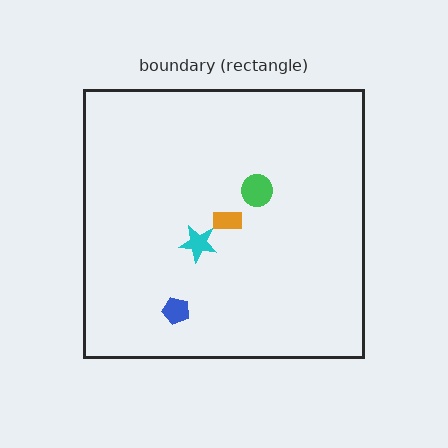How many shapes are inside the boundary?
4 inside, 0 outside.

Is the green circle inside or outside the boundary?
Inside.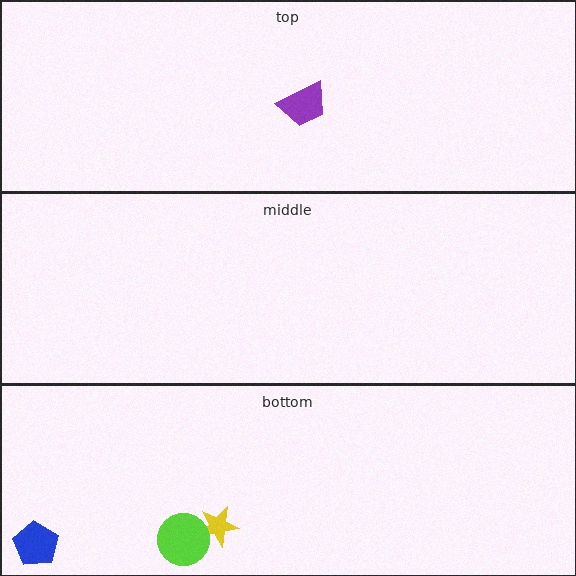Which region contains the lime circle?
The bottom region.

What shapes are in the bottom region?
The blue pentagon, the yellow star, the lime circle.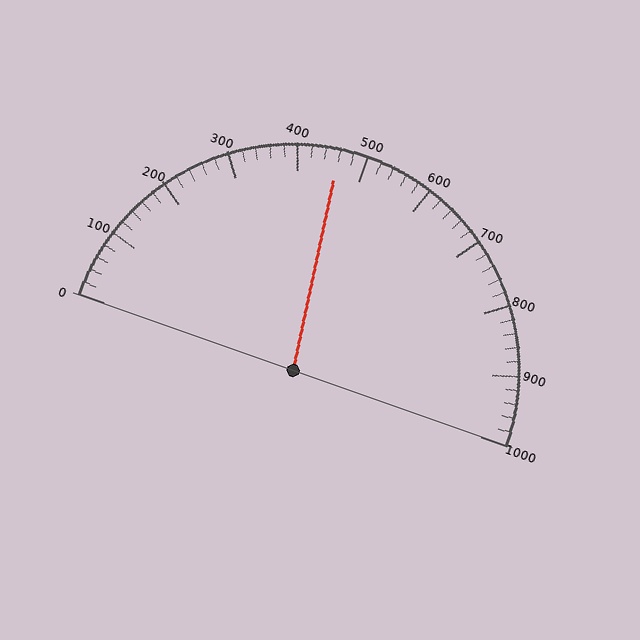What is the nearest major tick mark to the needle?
The nearest major tick mark is 500.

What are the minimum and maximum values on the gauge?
The gauge ranges from 0 to 1000.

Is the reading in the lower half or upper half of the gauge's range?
The reading is in the lower half of the range (0 to 1000).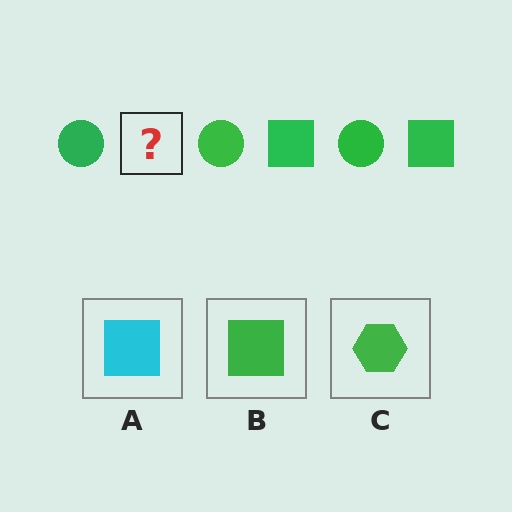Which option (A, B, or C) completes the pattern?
B.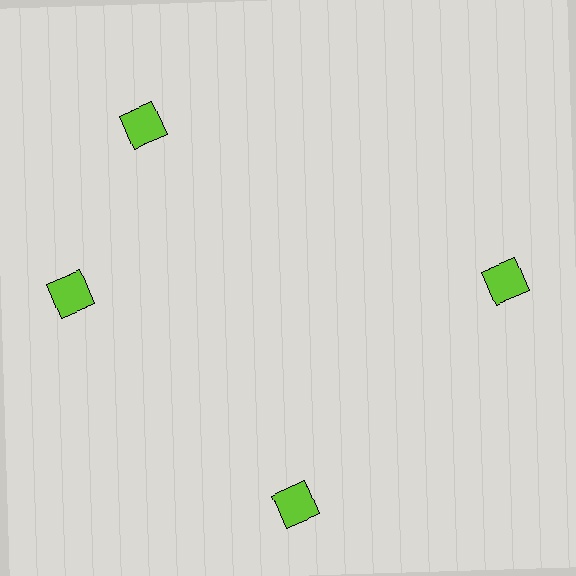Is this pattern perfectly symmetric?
No. The 4 lime squares are arranged in a ring, but one element near the 12 o'clock position is rotated out of alignment along the ring, breaking the 4-fold rotational symmetry.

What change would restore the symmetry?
The symmetry would be restored by rotating it back into even spacing with its neighbors so that all 4 squares sit at equal angles and equal distance from the center.